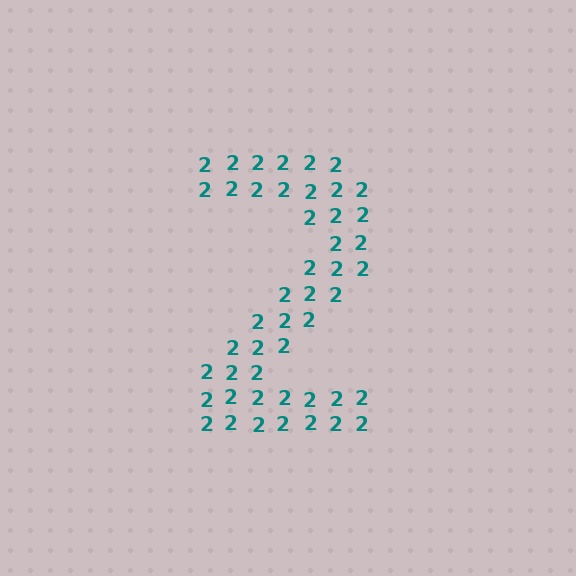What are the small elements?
The small elements are digit 2's.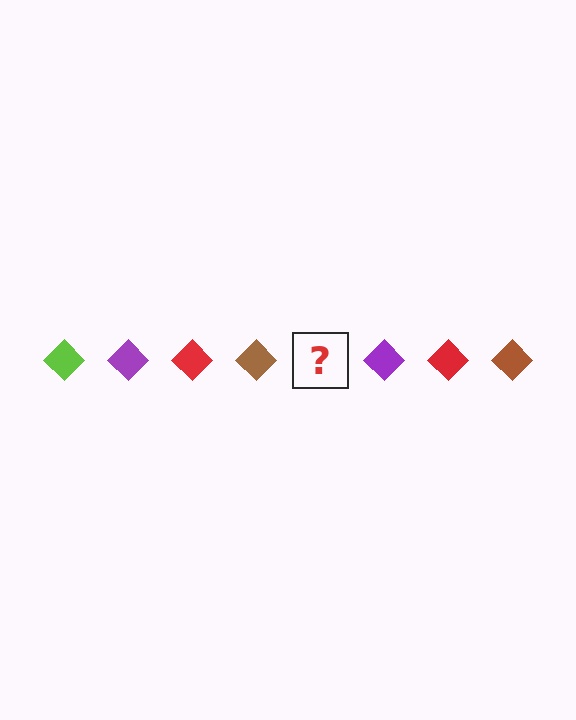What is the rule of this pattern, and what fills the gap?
The rule is that the pattern cycles through lime, purple, red, brown diamonds. The gap should be filled with a lime diamond.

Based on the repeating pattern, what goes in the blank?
The blank should be a lime diamond.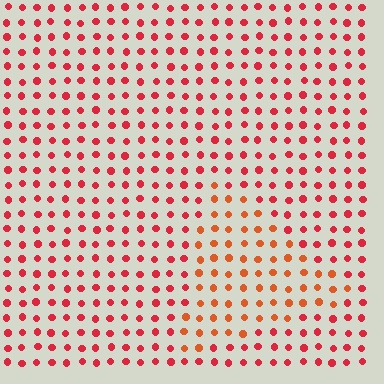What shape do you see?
I see a triangle.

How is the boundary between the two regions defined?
The boundary is defined purely by a slight shift in hue (about 25 degrees). Spacing, size, and orientation are identical on both sides.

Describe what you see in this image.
The image is filled with small red elements in a uniform arrangement. A triangle-shaped region is visible where the elements are tinted to a slightly different hue, forming a subtle color boundary.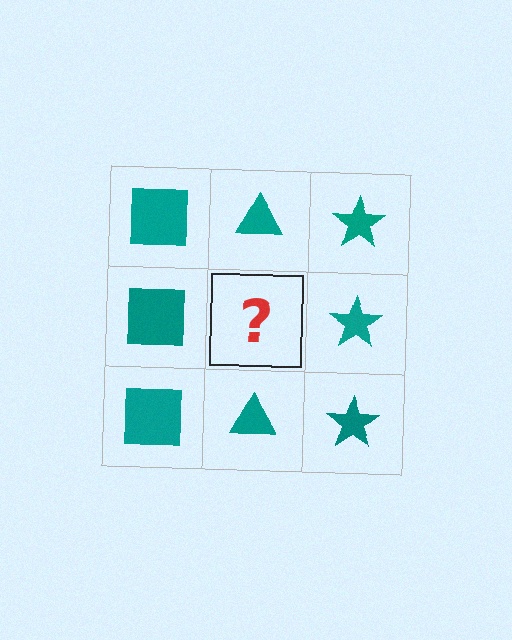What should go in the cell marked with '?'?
The missing cell should contain a teal triangle.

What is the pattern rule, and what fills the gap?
The rule is that each column has a consistent shape. The gap should be filled with a teal triangle.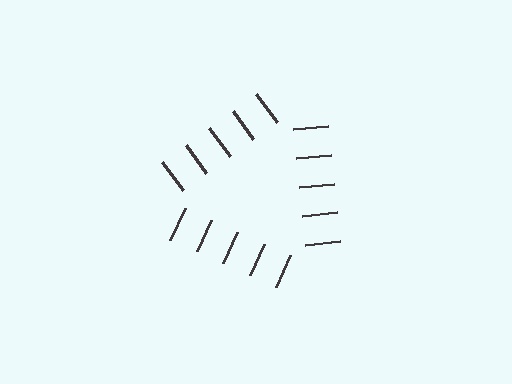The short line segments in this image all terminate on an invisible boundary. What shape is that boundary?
An illusory triangle — the line segments terminate on its edges but no continuous stroke is drawn.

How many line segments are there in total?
15 — 5 along each of the 3 edges.